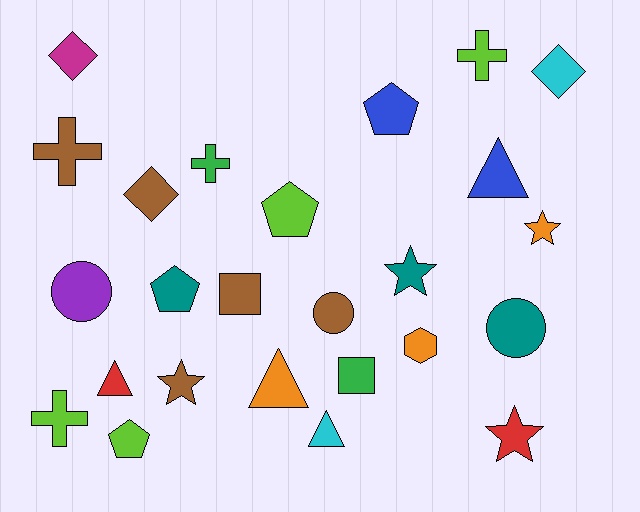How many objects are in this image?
There are 25 objects.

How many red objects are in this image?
There are 2 red objects.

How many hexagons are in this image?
There is 1 hexagon.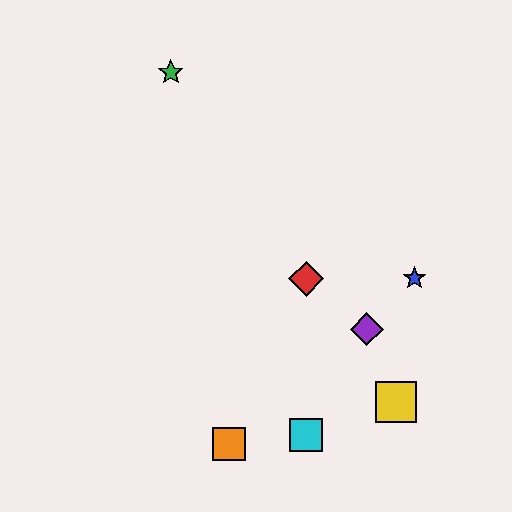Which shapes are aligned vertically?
The red diamond, the cyan square are aligned vertically.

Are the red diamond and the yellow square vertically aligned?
No, the red diamond is at x≈306 and the yellow square is at x≈396.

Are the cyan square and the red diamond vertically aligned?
Yes, both are at x≈306.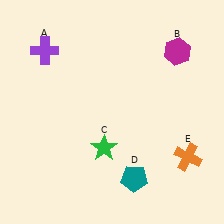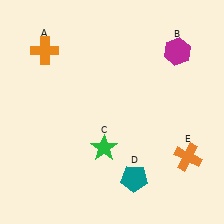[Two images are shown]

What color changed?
The cross (A) changed from purple in Image 1 to orange in Image 2.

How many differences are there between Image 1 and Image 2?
There is 1 difference between the two images.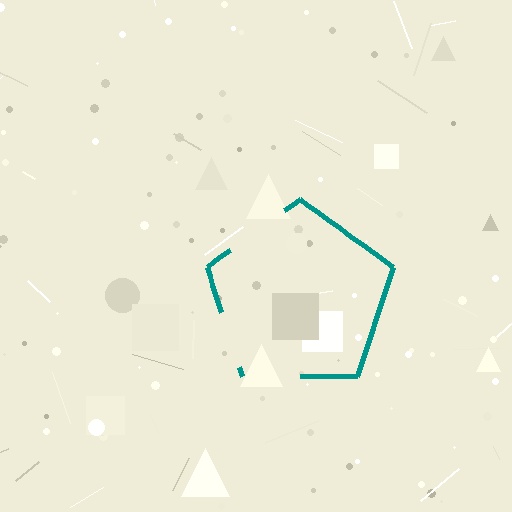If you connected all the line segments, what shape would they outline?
They would outline a pentagon.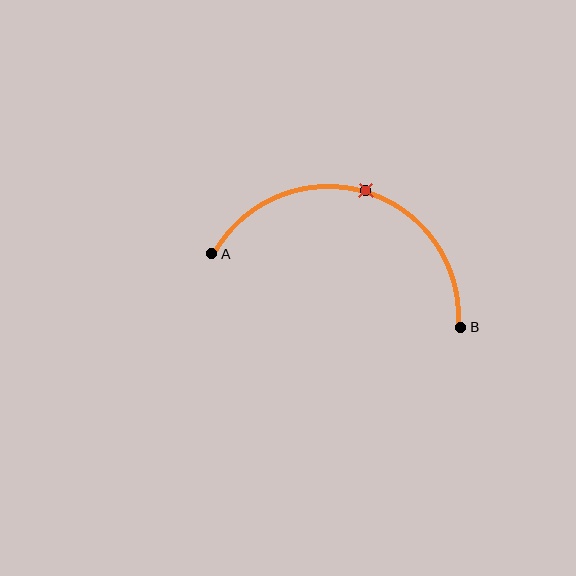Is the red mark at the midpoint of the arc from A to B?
Yes. The red mark lies on the arc at equal arc-length from both A and B — it is the arc midpoint.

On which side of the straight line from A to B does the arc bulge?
The arc bulges above the straight line connecting A and B.